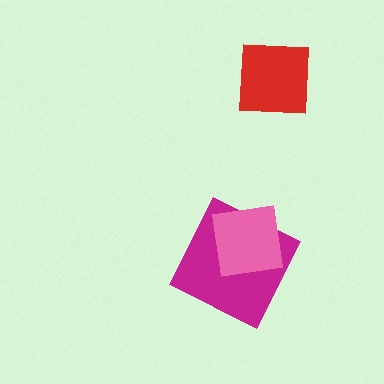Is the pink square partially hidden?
No, no other shape covers it.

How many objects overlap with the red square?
0 objects overlap with the red square.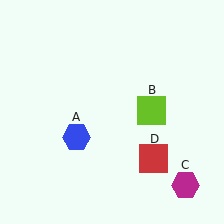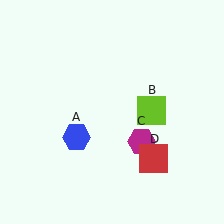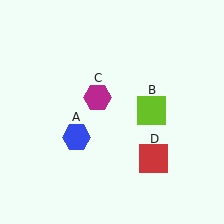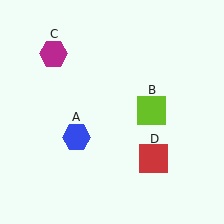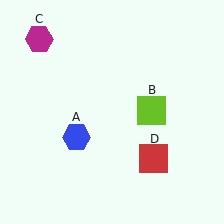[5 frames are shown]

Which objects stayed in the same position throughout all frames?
Blue hexagon (object A) and lime square (object B) and red square (object D) remained stationary.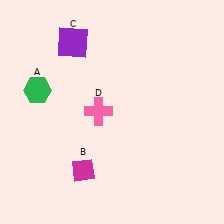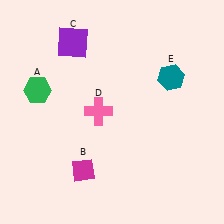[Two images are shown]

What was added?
A teal hexagon (E) was added in Image 2.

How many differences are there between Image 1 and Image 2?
There is 1 difference between the two images.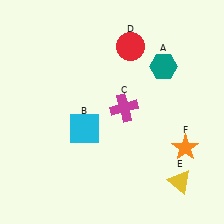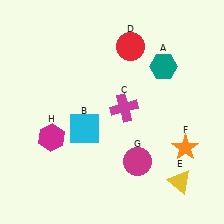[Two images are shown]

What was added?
A magenta circle (G), a magenta hexagon (H) were added in Image 2.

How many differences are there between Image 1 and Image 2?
There are 2 differences between the two images.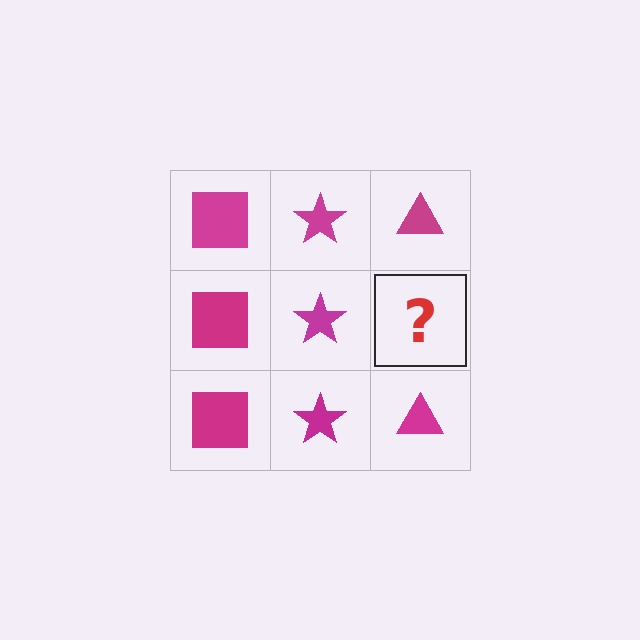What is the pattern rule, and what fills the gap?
The rule is that each column has a consistent shape. The gap should be filled with a magenta triangle.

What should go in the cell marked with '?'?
The missing cell should contain a magenta triangle.